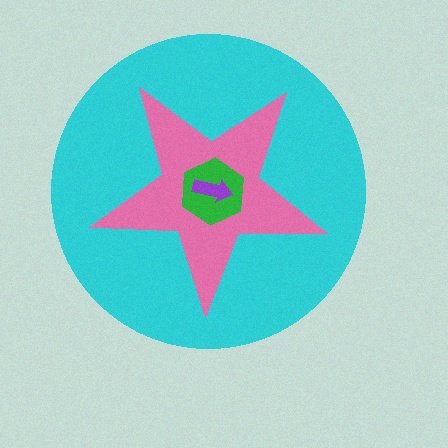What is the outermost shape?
The cyan circle.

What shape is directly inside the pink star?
The green hexagon.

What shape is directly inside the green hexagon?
The purple arrow.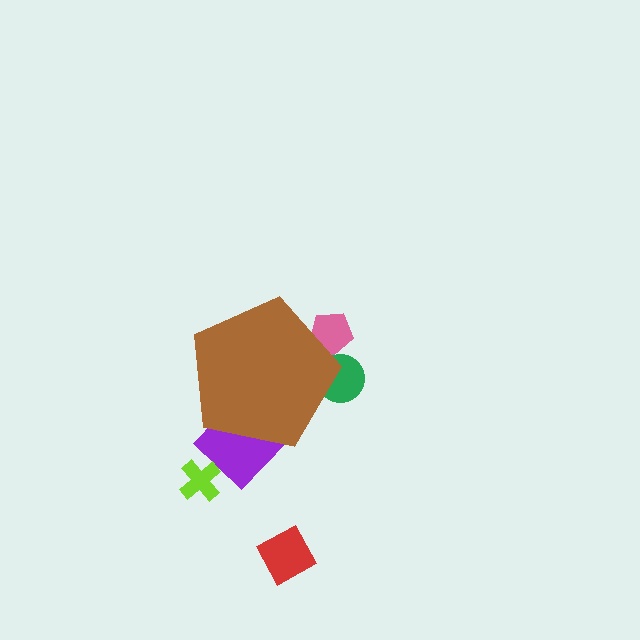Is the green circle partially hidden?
Yes, the green circle is partially hidden behind the brown pentagon.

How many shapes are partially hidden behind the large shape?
3 shapes are partially hidden.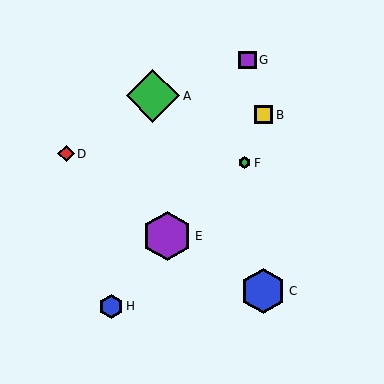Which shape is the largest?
The green diamond (labeled A) is the largest.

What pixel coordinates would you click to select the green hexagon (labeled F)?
Click at (245, 163) to select the green hexagon F.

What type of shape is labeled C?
Shape C is a blue hexagon.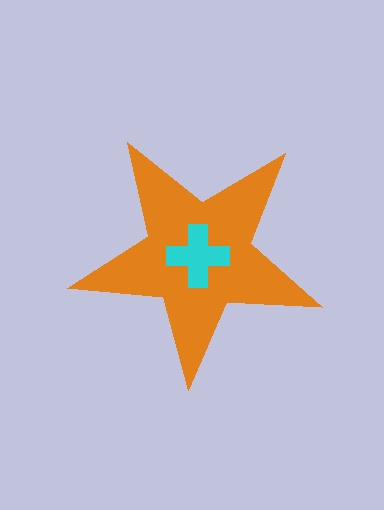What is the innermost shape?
The cyan cross.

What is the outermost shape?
The orange star.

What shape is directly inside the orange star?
The cyan cross.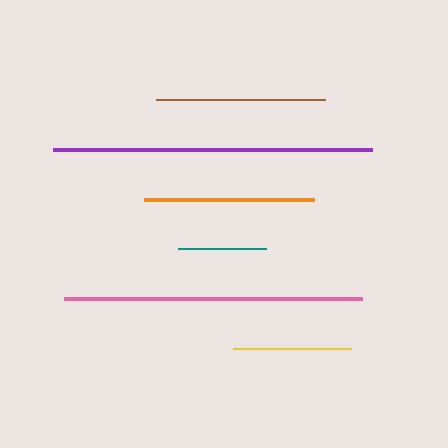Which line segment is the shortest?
The teal line is the shortest at approximately 88 pixels.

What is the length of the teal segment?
The teal segment is approximately 88 pixels long.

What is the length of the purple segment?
The purple segment is approximately 319 pixels long.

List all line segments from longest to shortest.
From longest to shortest: purple, pink, orange, brown, yellow, teal.